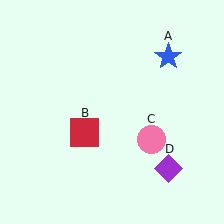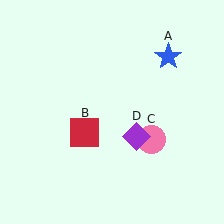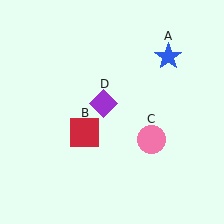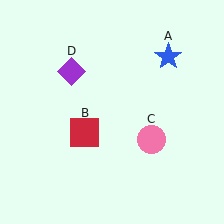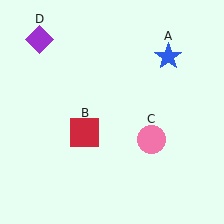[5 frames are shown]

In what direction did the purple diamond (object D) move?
The purple diamond (object D) moved up and to the left.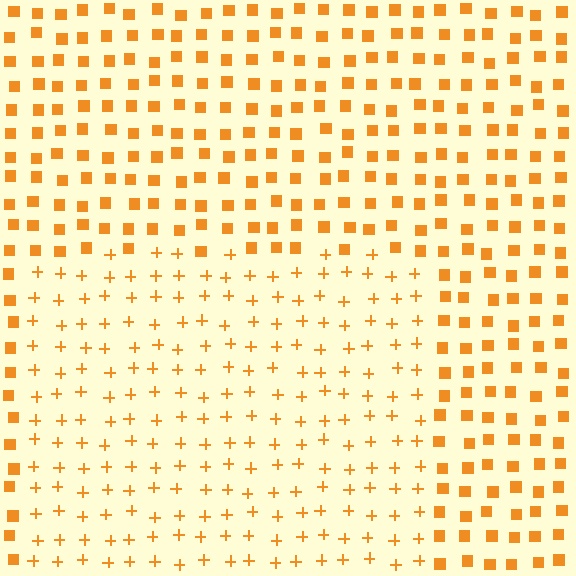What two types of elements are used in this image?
The image uses plus signs inside the rectangle region and squares outside it.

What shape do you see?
I see a rectangle.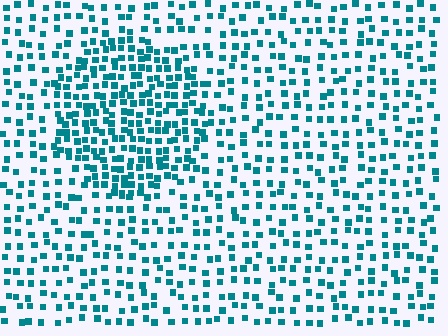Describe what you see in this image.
The image contains small teal elements arranged at two different densities. A circle-shaped region is visible where the elements are more densely packed than the surrounding area.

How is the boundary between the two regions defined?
The boundary is defined by a change in element density (approximately 1.9x ratio). All elements are the same color, size, and shape.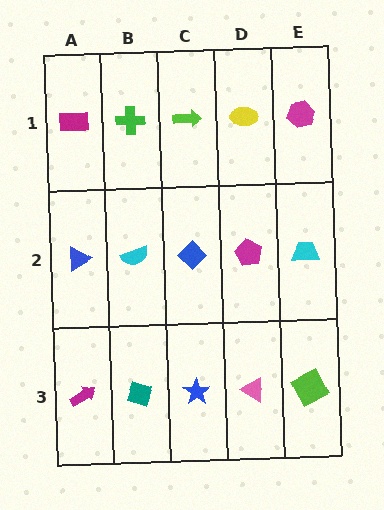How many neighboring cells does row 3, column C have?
3.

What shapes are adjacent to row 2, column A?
A magenta rectangle (row 1, column A), a magenta arrow (row 3, column A), a cyan semicircle (row 2, column B).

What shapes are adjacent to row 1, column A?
A blue triangle (row 2, column A), a green cross (row 1, column B).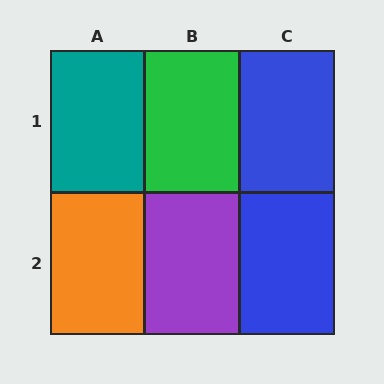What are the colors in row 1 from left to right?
Teal, green, blue.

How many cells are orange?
1 cell is orange.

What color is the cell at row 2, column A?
Orange.